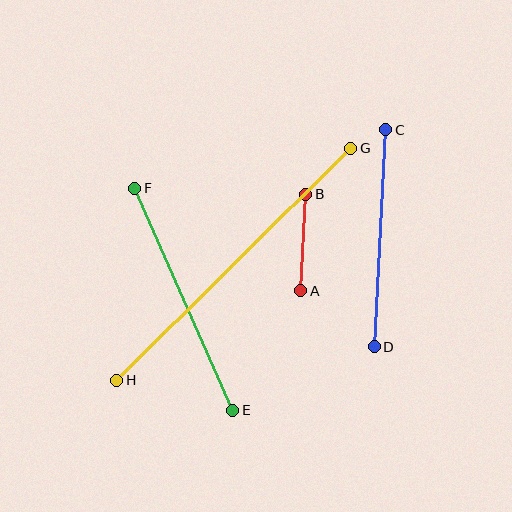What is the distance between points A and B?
The distance is approximately 96 pixels.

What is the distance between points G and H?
The distance is approximately 330 pixels.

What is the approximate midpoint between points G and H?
The midpoint is at approximately (234, 264) pixels.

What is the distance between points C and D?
The distance is approximately 217 pixels.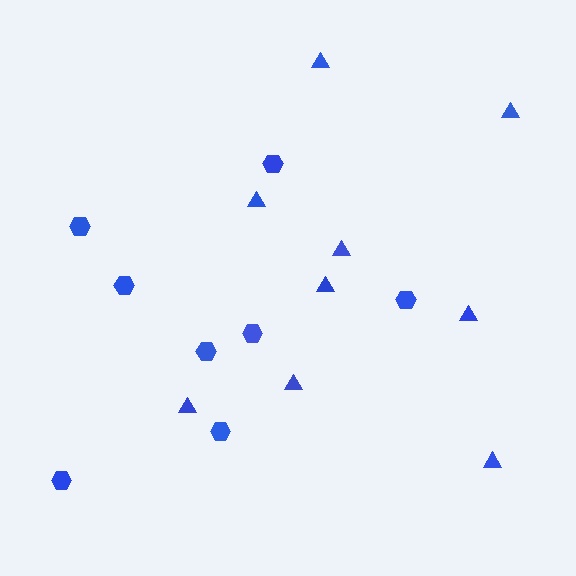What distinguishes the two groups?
There are 2 groups: one group of hexagons (8) and one group of triangles (9).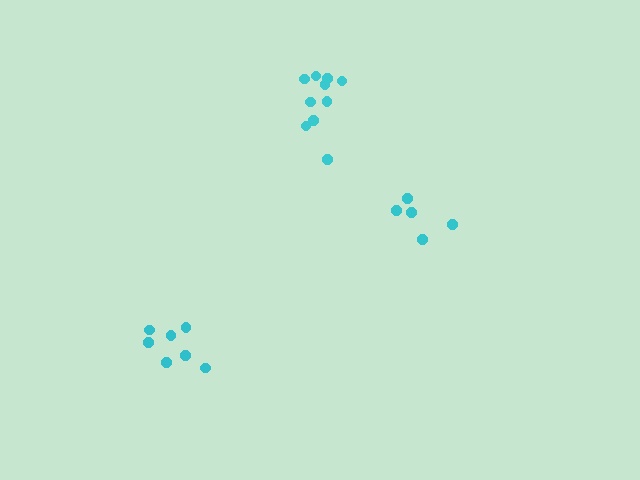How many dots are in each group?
Group 1: 10 dots, Group 2: 7 dots, Group 3: 5 dots (22 total).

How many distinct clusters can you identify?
There are 3 distinct clusters.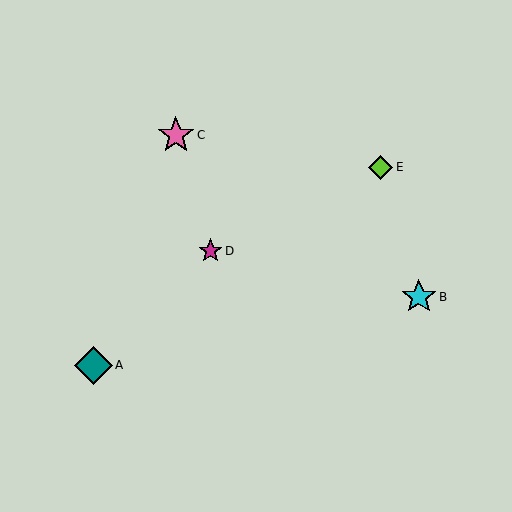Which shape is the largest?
The teal diamond (labeled A) is the largest.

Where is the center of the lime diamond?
The center of the lime diamond is at (381, 167).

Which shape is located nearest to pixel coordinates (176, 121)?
The pink star (labeled C) at (176, 135) is nearest to that location.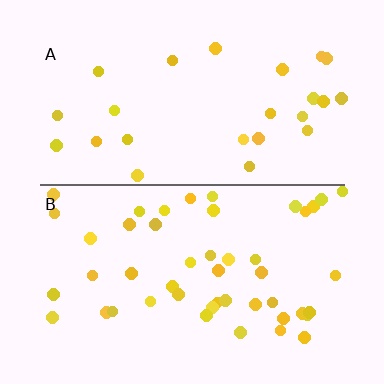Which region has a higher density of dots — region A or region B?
B (the bottom).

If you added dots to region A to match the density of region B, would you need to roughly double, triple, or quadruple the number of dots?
Approximately double.